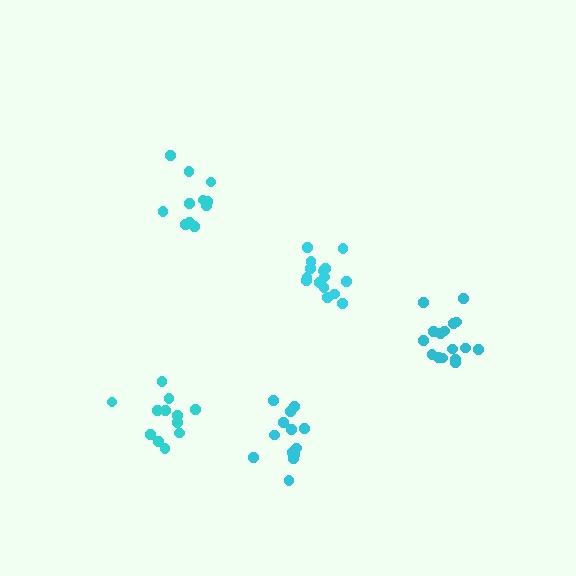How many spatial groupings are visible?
There are 5 spatial groupings.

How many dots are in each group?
Group 1: 11 dots, Group 2: 16 dots, Group 3: 12 dots, Group 4: 16 dots, Group 5: 13 dots (68 total).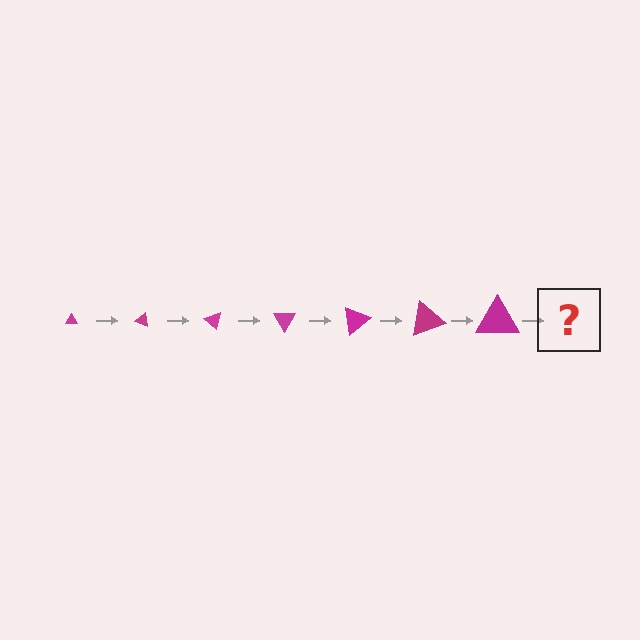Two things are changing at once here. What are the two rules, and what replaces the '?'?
The two rules are that the triangle grows larger each step and it rotates 20 degrees each step. The '?' should be a triangle, larger than the previous one and rotated 140 degrees from the start.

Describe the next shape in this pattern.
It should be a triangle, larger than the previous one and rotated 140 degrees from the start.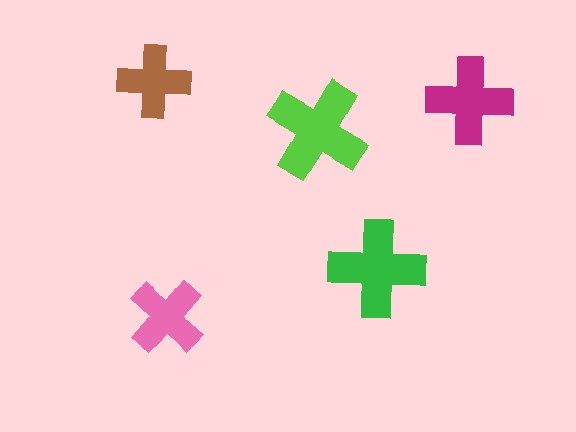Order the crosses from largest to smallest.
the lime one, the green one, the magenta one, the pink one, the brown one.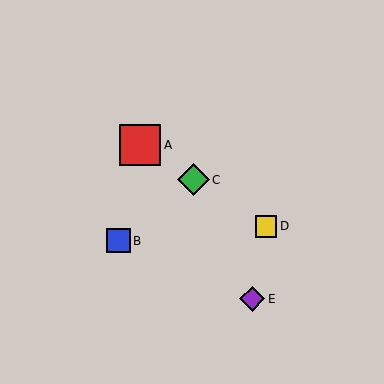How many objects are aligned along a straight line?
3 objects (A, C, D) are aligned along a straight line.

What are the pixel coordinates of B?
Object B is at (118, 241).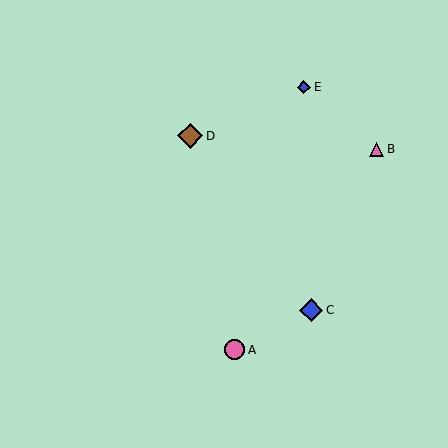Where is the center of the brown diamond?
The center of the brown diamond is at (190, 136).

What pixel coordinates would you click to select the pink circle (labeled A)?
Click at (235, 350) to select the pink circle A.